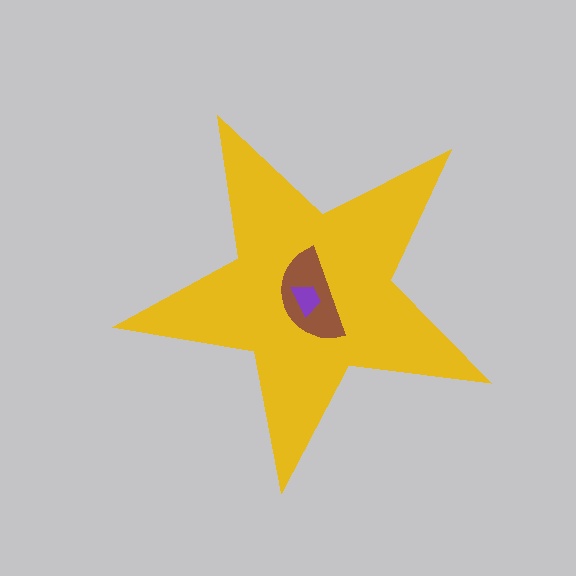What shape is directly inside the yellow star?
The brown semicircle.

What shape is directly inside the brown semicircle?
The purple trapezoid.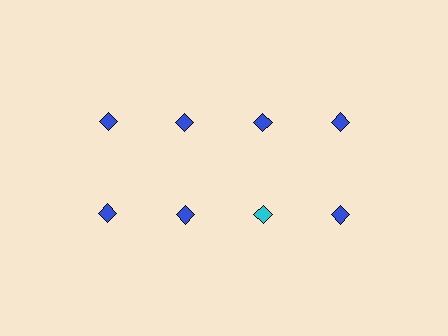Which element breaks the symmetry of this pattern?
The cyan diamond in the second row, center column breaks the symmetry. All other shapes are blue diamonds.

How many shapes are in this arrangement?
There are 8 shapes arranged in a grid pattern.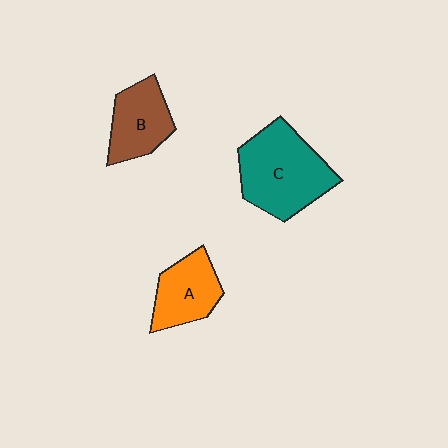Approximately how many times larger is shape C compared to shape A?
Approximately 1.7 times.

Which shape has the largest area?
Shape C (teal).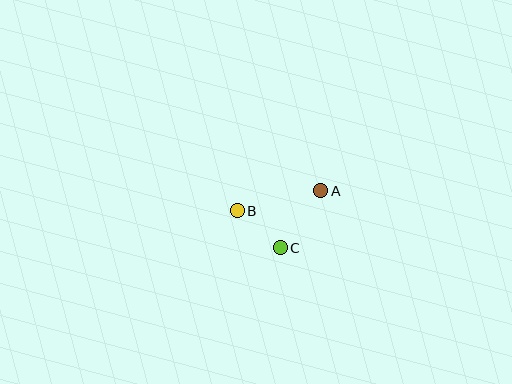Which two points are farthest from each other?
Points A and B are farthest from each other.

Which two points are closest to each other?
Points B and C are closest to each other.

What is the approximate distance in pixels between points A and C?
The distance between A and C is approximately 70 pixels.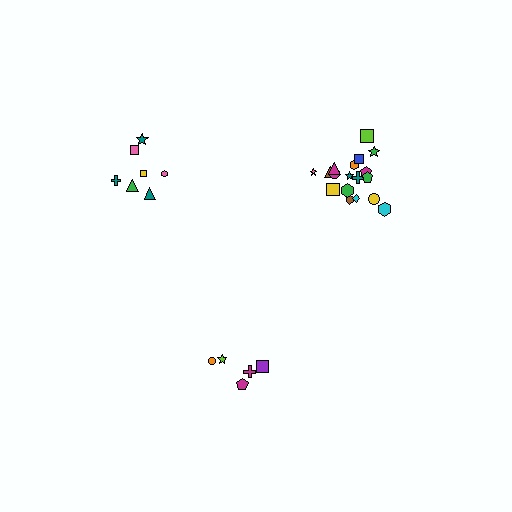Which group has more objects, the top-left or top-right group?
The top-right group.